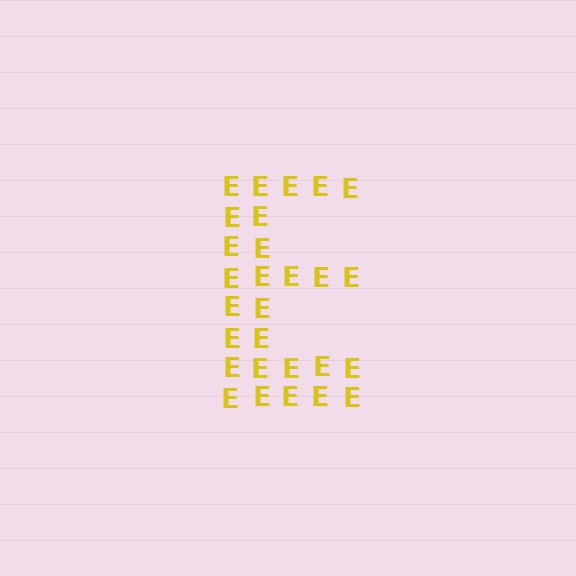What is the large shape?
The large shape is the letter E.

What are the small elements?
The small elements are letter E's.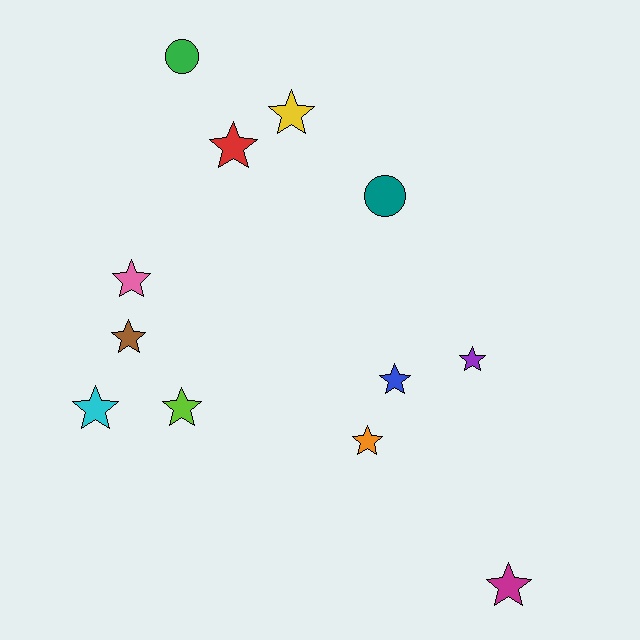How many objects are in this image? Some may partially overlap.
There are 12 objects.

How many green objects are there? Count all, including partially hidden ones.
There is 1 green object.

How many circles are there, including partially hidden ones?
There are 2 circles.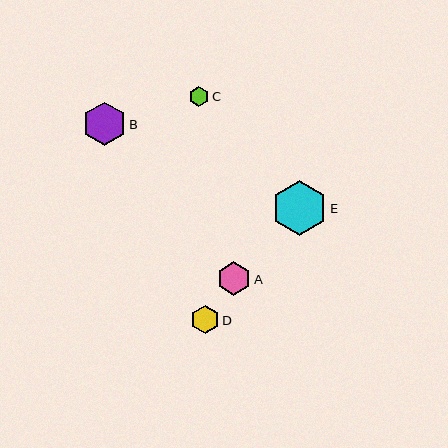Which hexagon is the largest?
Hexagon E is the largest with a size of approximately 56 pixels.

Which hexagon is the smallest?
Hexagon C is the smallest with a size of approximately 20 pixels.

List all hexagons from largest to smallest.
From largest to smallest: E, B, A, D, C.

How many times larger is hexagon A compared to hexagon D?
Hexagon A is approximately 1.2 times the size of hexagon D.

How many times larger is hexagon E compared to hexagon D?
Hexagon E is approximately 2.0 times the size of hexagon D.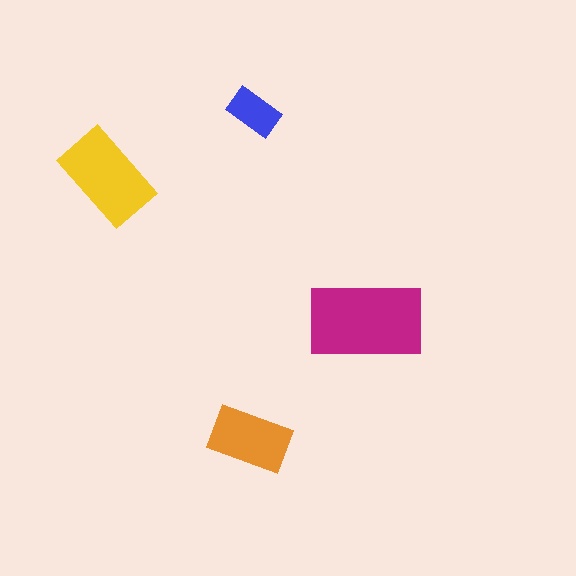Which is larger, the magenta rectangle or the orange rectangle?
The magenta one.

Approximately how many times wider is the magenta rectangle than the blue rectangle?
About 2 times wider.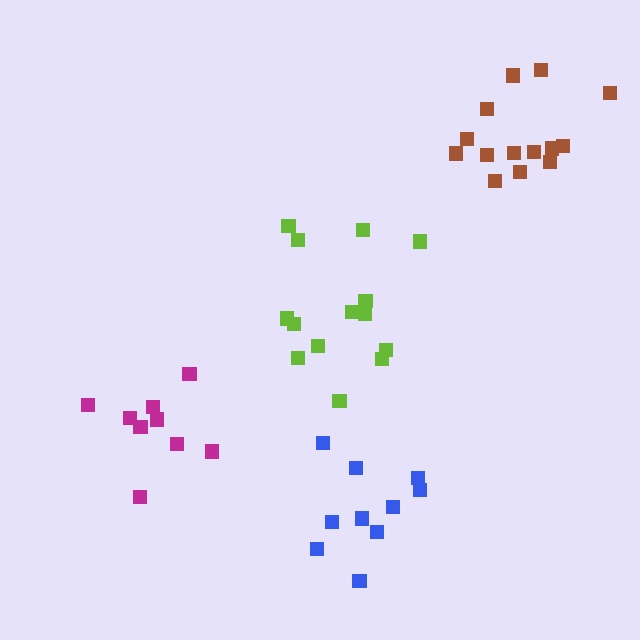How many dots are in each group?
Group 1: 14 dots, Group 2: 14 dots, Group 3: 9 dots, Group 4: 10 dots (47 total).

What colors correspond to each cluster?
The clusters are colored: brown, lime, magenta, blue.